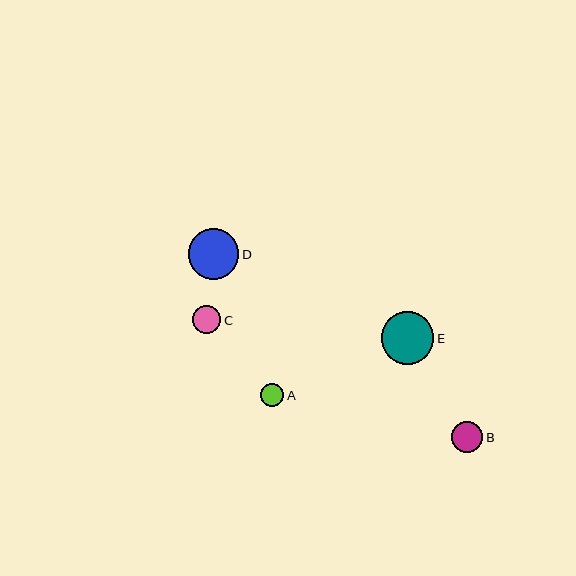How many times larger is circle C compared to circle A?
Circle C is approximately 1.2 times the size of circle A.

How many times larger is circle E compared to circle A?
Circle E is approximately 2.3 times the size of circle A.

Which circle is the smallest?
Circle A is the smallest with a size of approximately 23 pixels.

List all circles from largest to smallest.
From largest to smallest: E, D, B, C, A.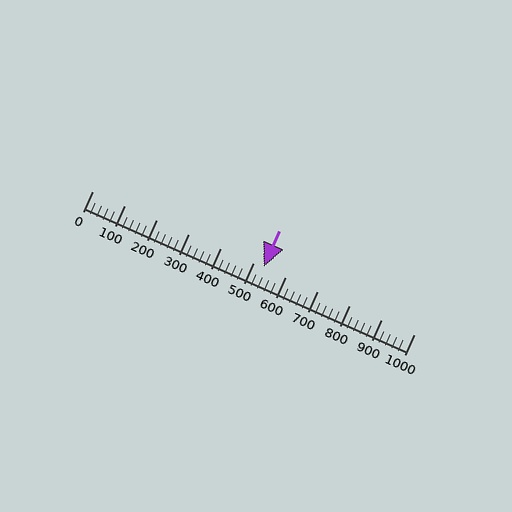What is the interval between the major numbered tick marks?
The major tick marks are spaced 100 units apart.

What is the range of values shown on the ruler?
The ruler shows values from 0 to 1000.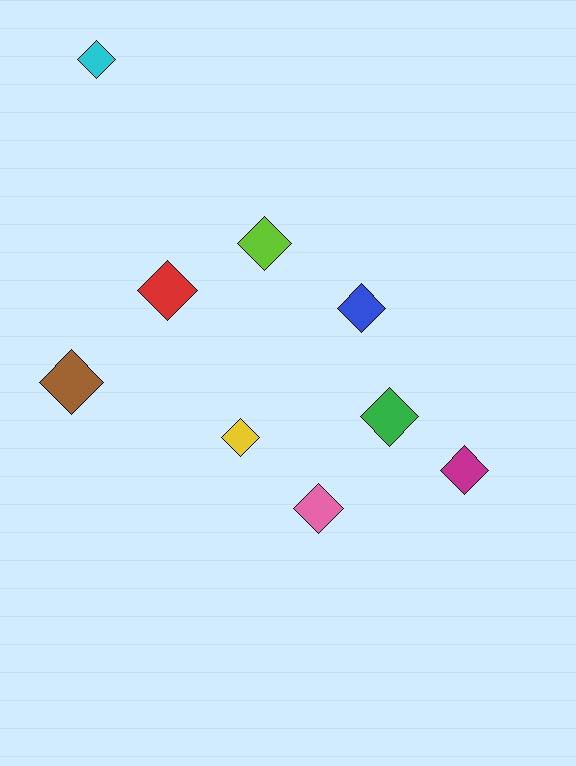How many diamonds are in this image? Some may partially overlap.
There are 9 diamonds.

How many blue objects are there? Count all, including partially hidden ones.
There is 1 blue object.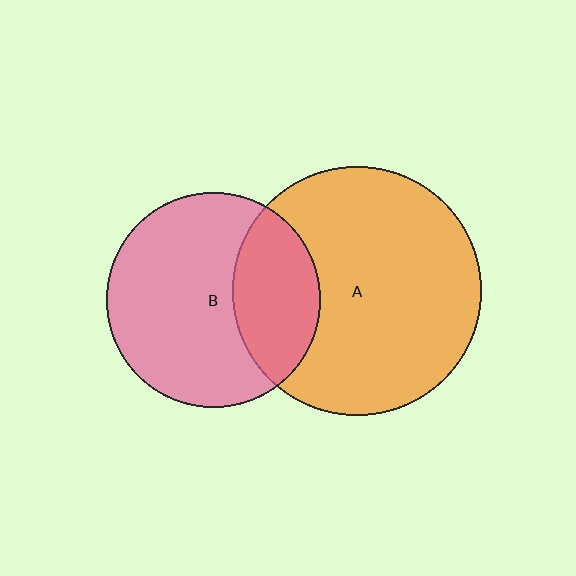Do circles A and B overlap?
Yes.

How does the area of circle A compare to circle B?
Approximately 1.3 times.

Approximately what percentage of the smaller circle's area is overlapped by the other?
Approximately 30%.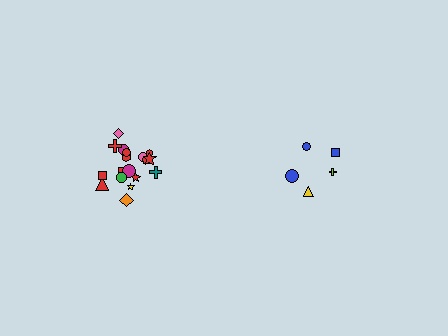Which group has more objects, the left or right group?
The left group.